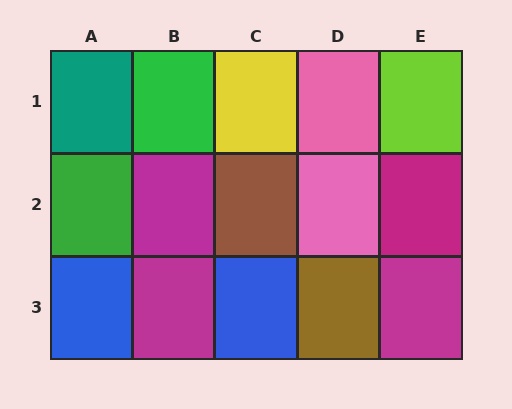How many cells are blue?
2 cells are blue.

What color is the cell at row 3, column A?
Blue.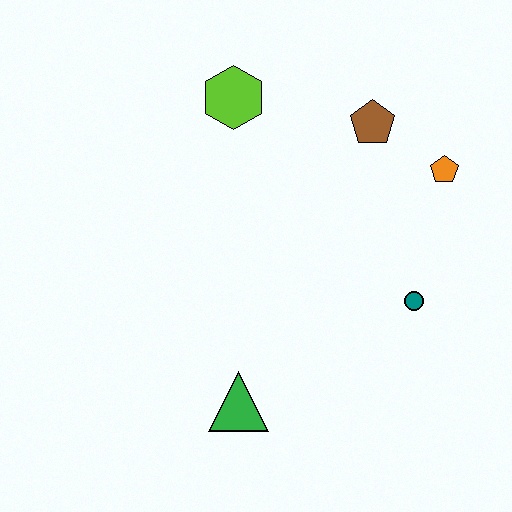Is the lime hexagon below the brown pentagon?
No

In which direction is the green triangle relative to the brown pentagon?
The green triangle is below the brown pentagon.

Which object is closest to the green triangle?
The teal circle is closest to the green triangle.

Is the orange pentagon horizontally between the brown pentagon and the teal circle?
No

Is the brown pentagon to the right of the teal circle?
No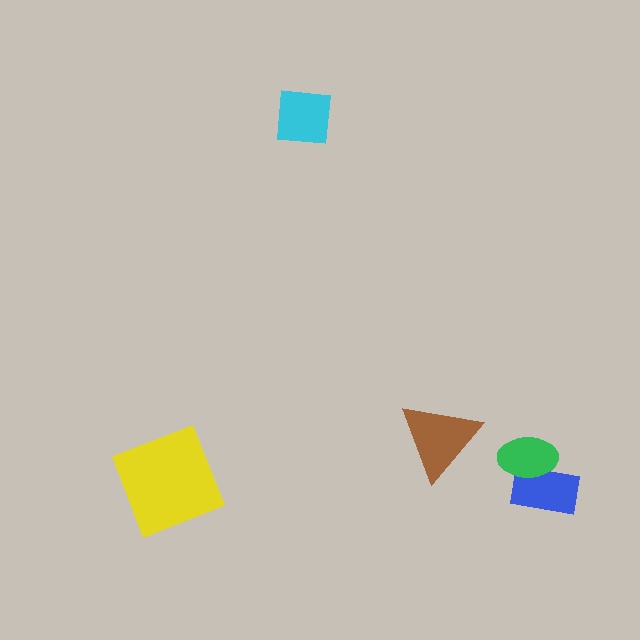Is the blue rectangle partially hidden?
Yes, it is partially covered by another shape.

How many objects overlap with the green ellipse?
1 object overlaps with the green ellipse.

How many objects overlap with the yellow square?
0 objects overlap with the yellow square.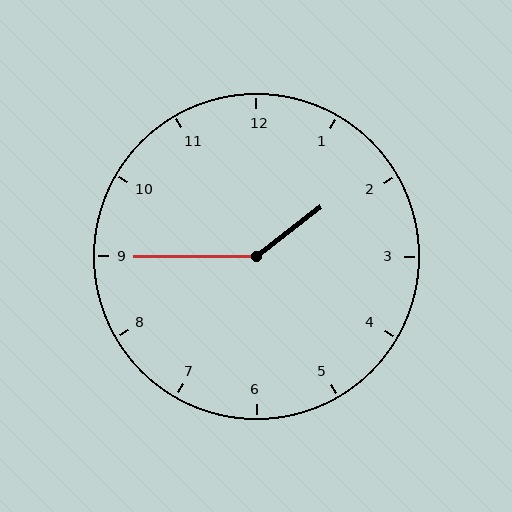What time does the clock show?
1:45.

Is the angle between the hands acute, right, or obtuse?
It is obtuse.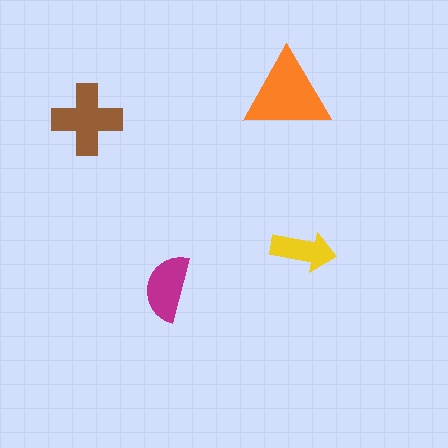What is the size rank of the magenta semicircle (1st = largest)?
3rd.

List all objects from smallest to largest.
The yellow arrow, the magenta semicircle, the brown cross, the orange triangle.